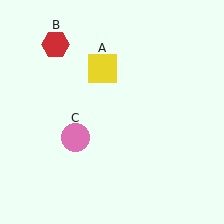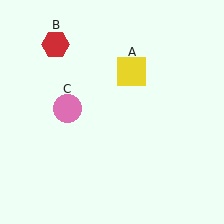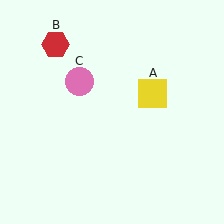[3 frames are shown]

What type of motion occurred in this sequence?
The yellow square (object A), pink circle (object C) rotated clockwise around the center of the scene.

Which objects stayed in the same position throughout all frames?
Red hexagon (object B) remained stationary.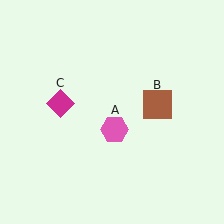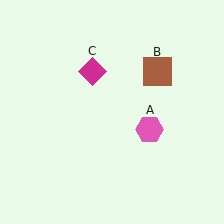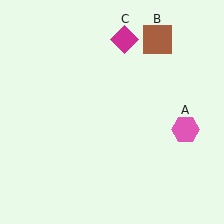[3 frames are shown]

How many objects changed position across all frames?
3 objects changed position: pink hexagon (object A), brown square (object B), magenta diamond (object C).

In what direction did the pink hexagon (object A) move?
The pink hexagon (object A) moved right.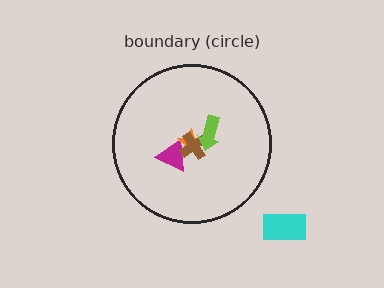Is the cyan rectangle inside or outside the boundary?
Outside.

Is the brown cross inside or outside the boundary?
Inside.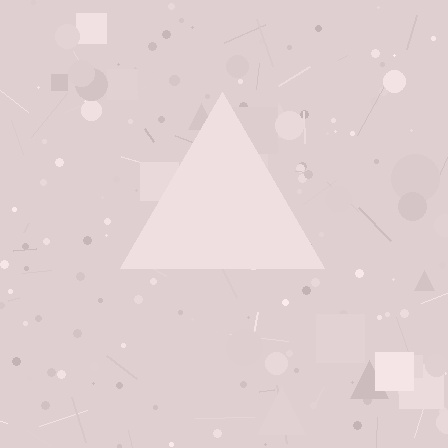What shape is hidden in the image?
A triangle is hidden in the image.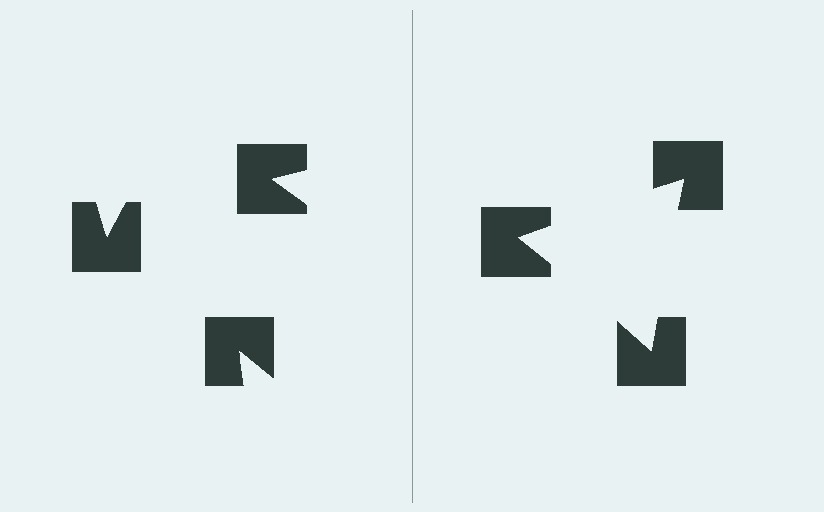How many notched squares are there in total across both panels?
6 — 3 on each side.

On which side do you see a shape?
An illusory triangle appears on the right side. On the left side the wedge cuts are rotated, so no coherent shape forms.